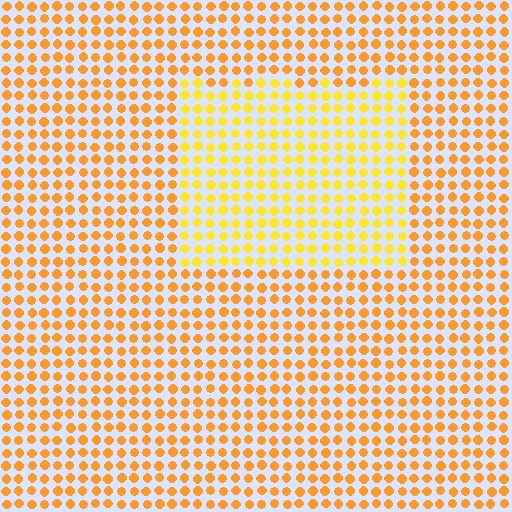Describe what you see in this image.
The image is filled with small orange elements in a uniform arrangement. A rectangle-shaped region is visible where the elements are tinted to a slightly different hue, forming a subtle color boundary.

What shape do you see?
I see a rectangle.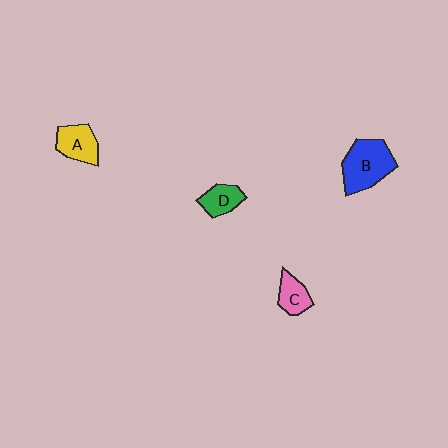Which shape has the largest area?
Shape B (blue).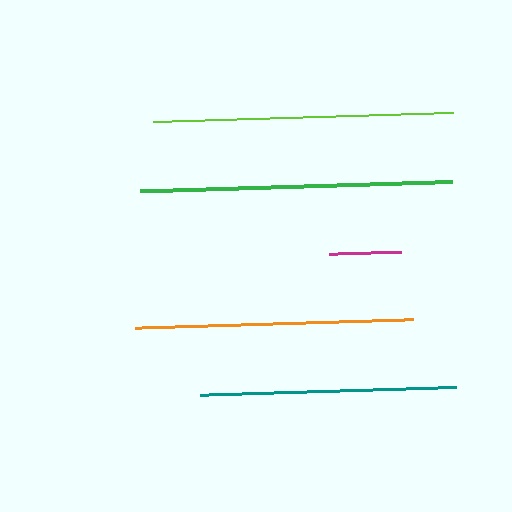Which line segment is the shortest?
The magenta line is the shortest at approximately 72 pixels.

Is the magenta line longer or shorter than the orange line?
The orange line is longer than the magenta line.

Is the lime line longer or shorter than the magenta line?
The lime line is longer than the magenta line.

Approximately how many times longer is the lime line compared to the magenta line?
The lime line is approximately 4.2 times the length of the magenta line.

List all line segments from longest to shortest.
From longest to shortest: green, lime, orange, teal, magenta.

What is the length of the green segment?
The green segment is approximately 312 pixels long.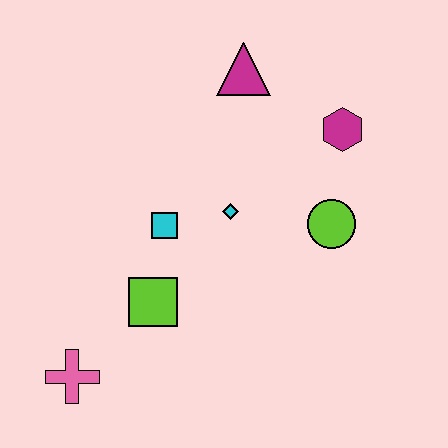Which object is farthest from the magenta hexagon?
The pink cross is farthest from the magenta hexagon.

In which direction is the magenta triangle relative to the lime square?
The magenta triangle is above the lime square.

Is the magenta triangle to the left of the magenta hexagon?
Yes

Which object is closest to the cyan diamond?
The cyan square is closest to the cyan diamond.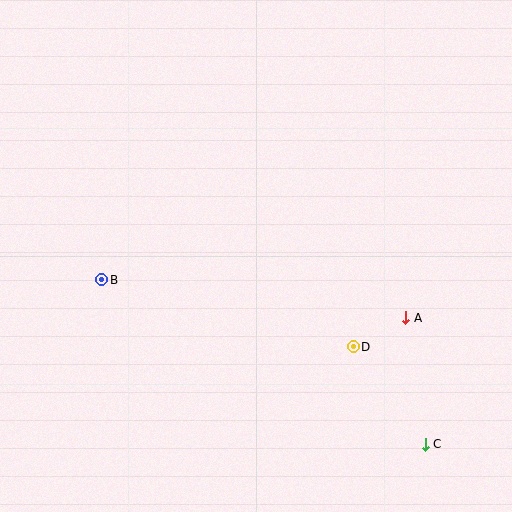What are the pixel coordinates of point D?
Point D is at (353, 347).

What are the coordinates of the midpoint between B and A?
The midpoint between B and A is at (254, 299).